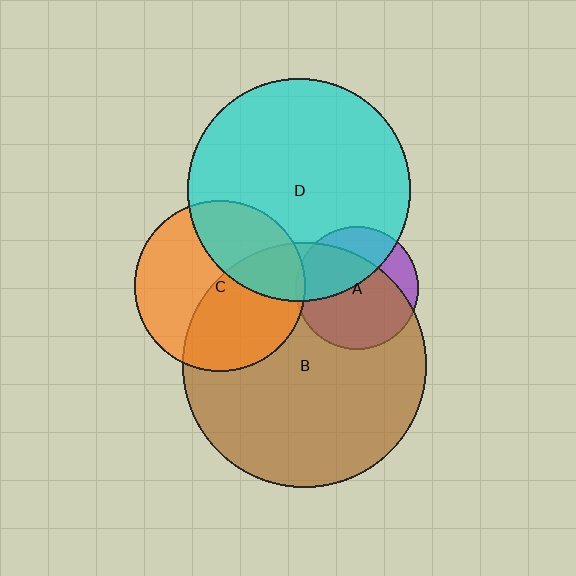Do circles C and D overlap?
Yes.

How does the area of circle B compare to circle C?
Approximately 2.1 times.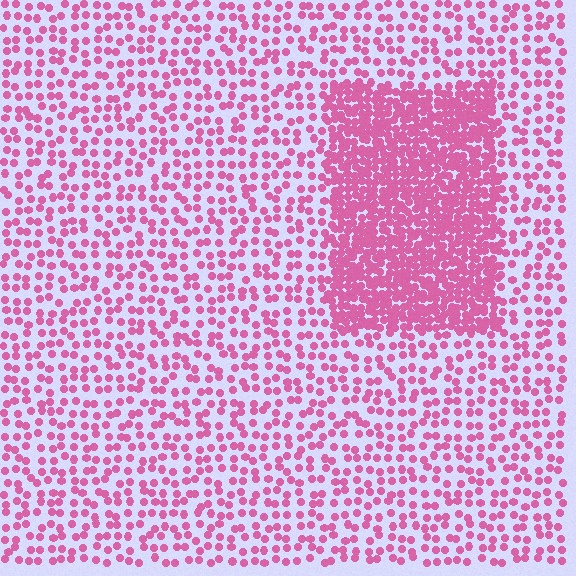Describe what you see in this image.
The image contains small pink elements arranged at two different densities. A rectangle-shaped region is visible where the elements are more densely packed than the surrounding area.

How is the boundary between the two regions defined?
The boundary is defined by a change in element density (approximately 2.7x ratio). All elements are the same color, size, and shape.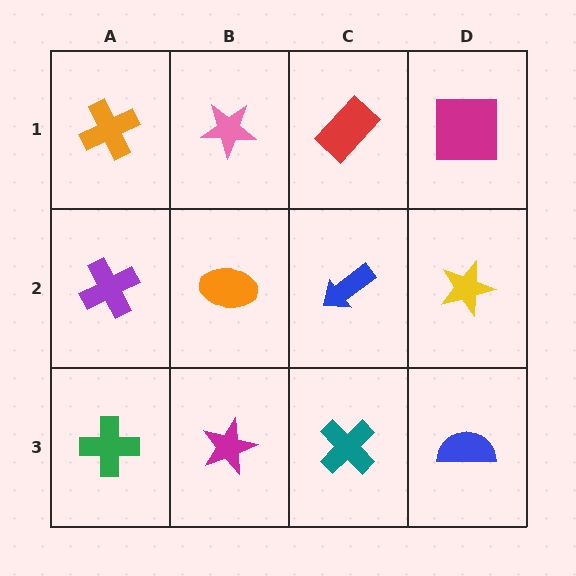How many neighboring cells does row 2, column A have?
3.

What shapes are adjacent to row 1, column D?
A yellow star (row 2, column D), a red rectangle (row 1, column C).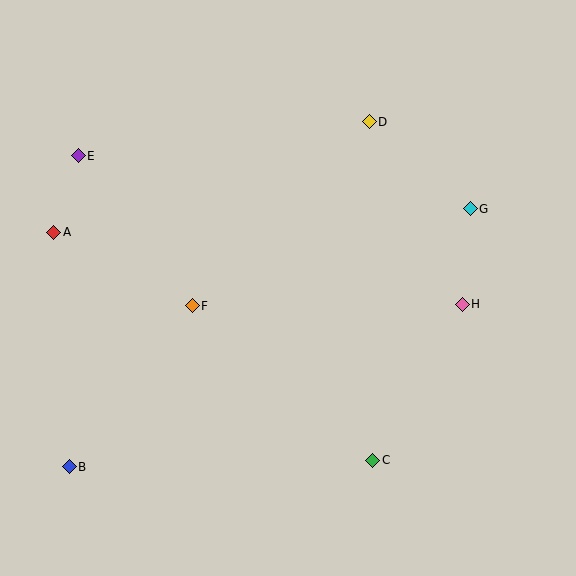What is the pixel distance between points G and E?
The distance between G and E is 396 pixels.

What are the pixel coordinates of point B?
Point B is at (69, 467).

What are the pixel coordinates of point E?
Point E is at (78, 156).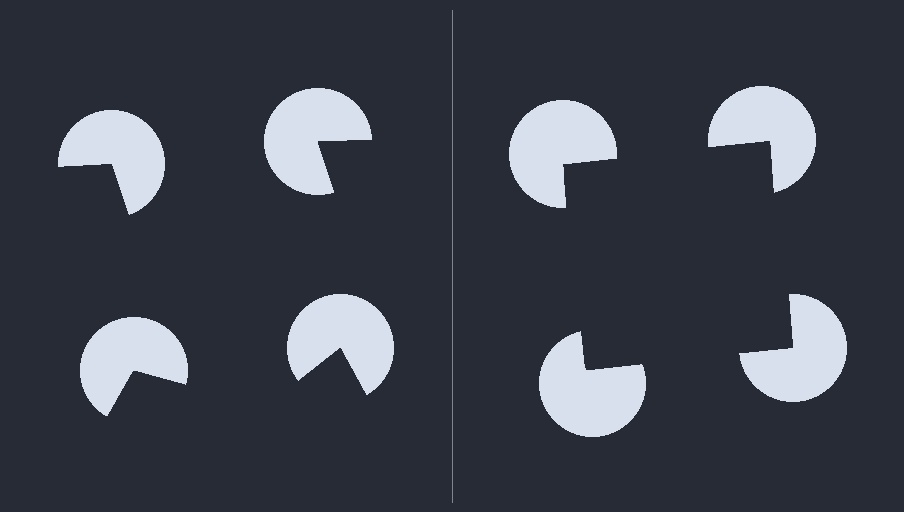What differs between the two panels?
The pac-man discs are positioned identically on both sides; only the wedge orientations differ. On the right they align to a square; on the left they are misaligned.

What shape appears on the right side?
An illusory square.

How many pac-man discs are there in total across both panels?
8 — 4 on each side.